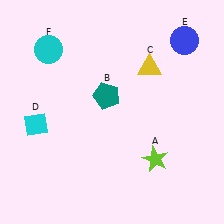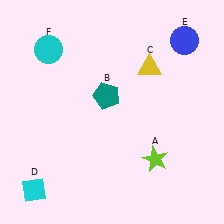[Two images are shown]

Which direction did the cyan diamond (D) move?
The cyan diamond (D) moved down.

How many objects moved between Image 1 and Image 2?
1 object moved between the two images.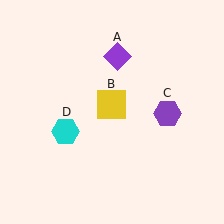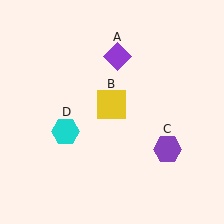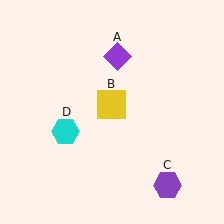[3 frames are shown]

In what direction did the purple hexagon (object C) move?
The purple hexagon (object C) moved down.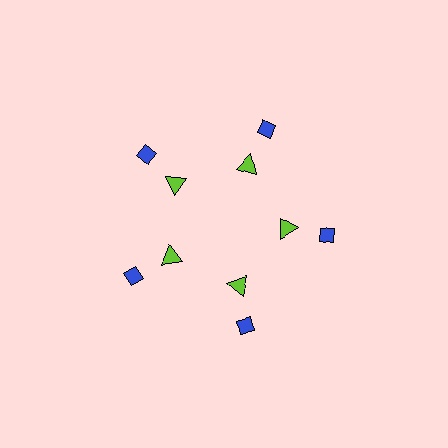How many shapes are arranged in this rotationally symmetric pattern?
There are 10 shapes, arranged in 5 groups of 2.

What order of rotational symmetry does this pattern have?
This pattern has 5-fold rotational symmetry.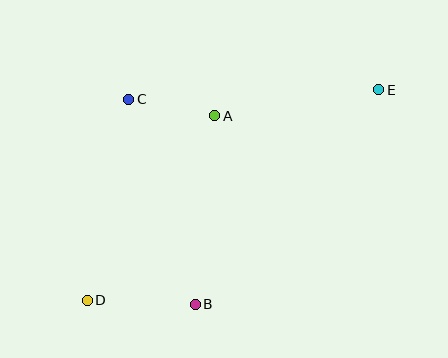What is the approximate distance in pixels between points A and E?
The distance between A and E is approximately 166 pixels.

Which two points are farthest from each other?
Points D and E are farthest from each other.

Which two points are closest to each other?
Points A and C are closest to each other.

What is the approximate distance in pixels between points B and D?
The distance between B and D is approximately 108 pixels.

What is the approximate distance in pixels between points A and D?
The distance between A and D is approximately 224 pixels.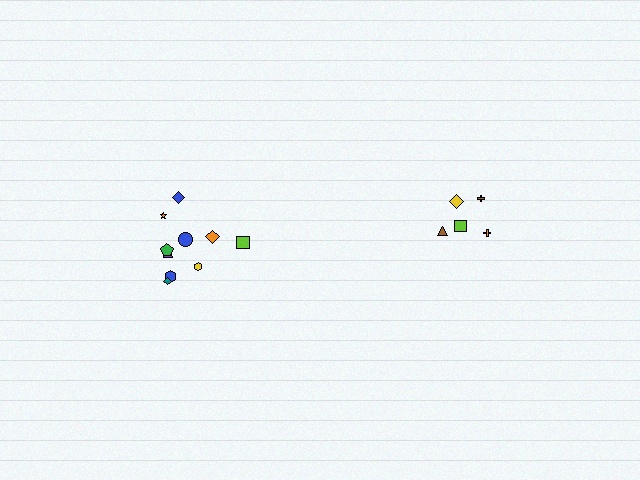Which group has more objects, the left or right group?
The left group.